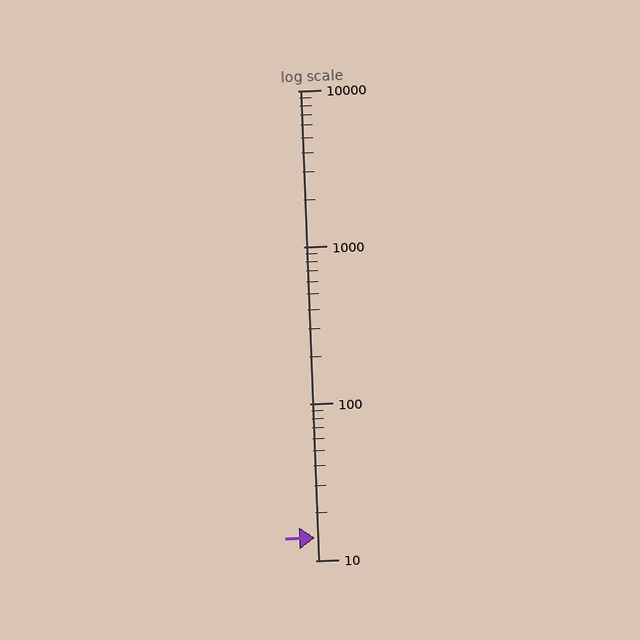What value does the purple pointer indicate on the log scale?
The pointer indicates approximately 14.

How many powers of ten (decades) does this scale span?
The scale spans 3 decades, from 10 to 10000.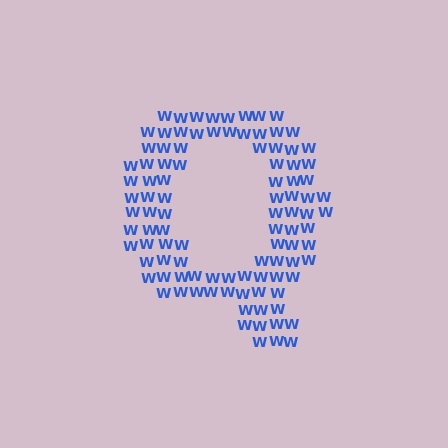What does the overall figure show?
The overall figure shows the letter Q.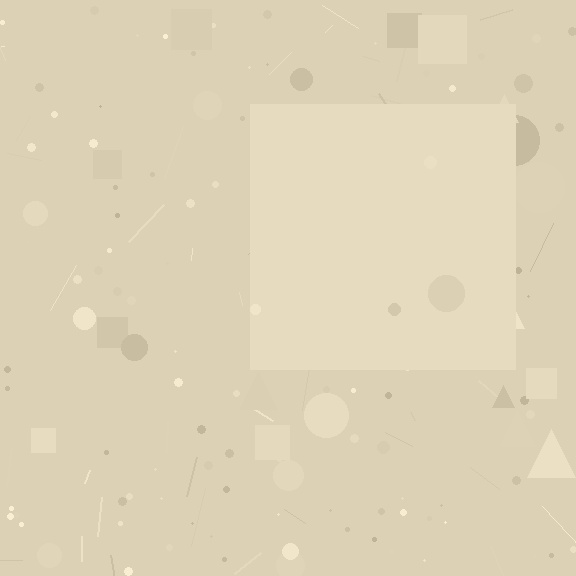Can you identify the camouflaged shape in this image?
The camouflaged shape is a square.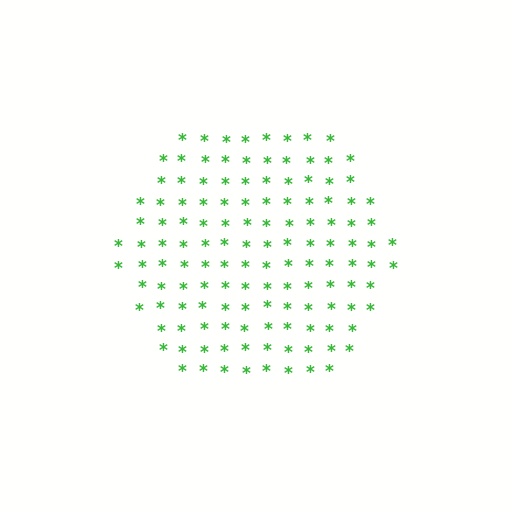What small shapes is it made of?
It is made of small asterisks.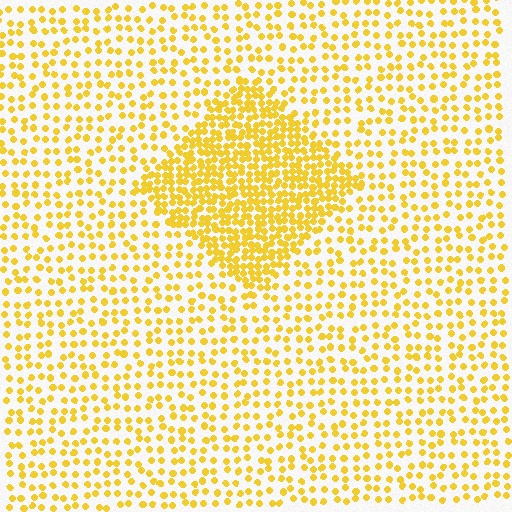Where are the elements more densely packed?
The elements are more densely packed inside the diamond boundary.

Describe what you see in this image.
The image contains small yellow elements arranged at two different densities. A diamond-shaped region is visible where the elements are more densely packed than the surrounding area.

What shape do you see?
I see a diamond.